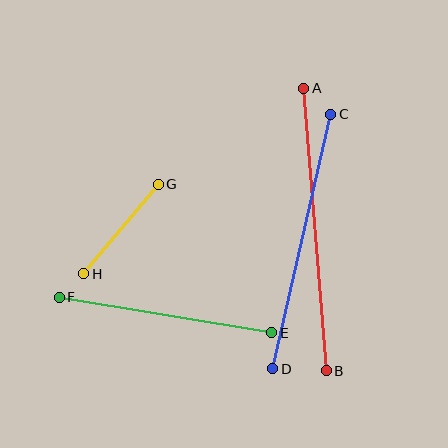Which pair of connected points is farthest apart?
Points A and B are farthest apart.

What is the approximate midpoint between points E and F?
The midpoint is at approximately (165, 315) pixels.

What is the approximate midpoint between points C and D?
The midpoint is at approximately (302, 242) pixels.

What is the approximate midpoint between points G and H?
The midpoint is at approximately (121, 229) pixels.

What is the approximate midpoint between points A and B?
The midpoint is at approximately (315, 230) pixels.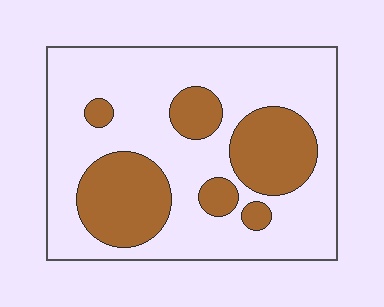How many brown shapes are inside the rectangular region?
6.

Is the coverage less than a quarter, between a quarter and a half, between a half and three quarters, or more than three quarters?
Between a quarter and a half.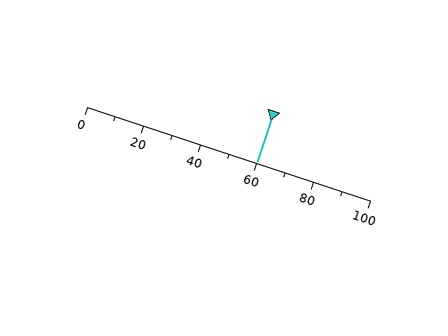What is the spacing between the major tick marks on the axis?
The major ticks are spaced 20 apart.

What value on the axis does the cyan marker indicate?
The marker indicates approximately 60.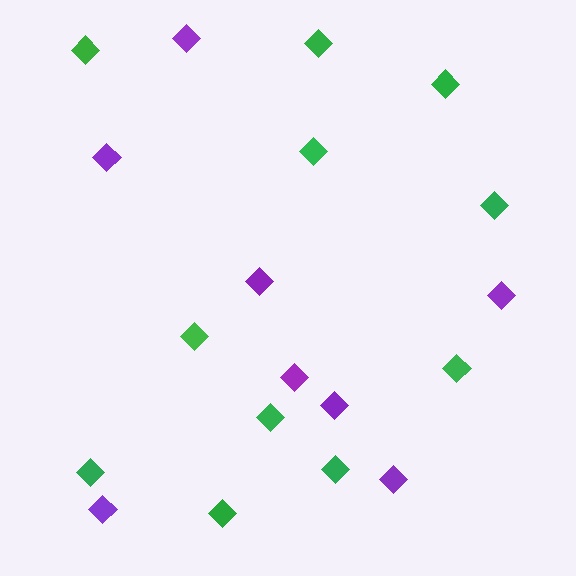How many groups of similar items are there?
There are 2 groups: one group of purple diamonds (8) and one group of green diamonds (11).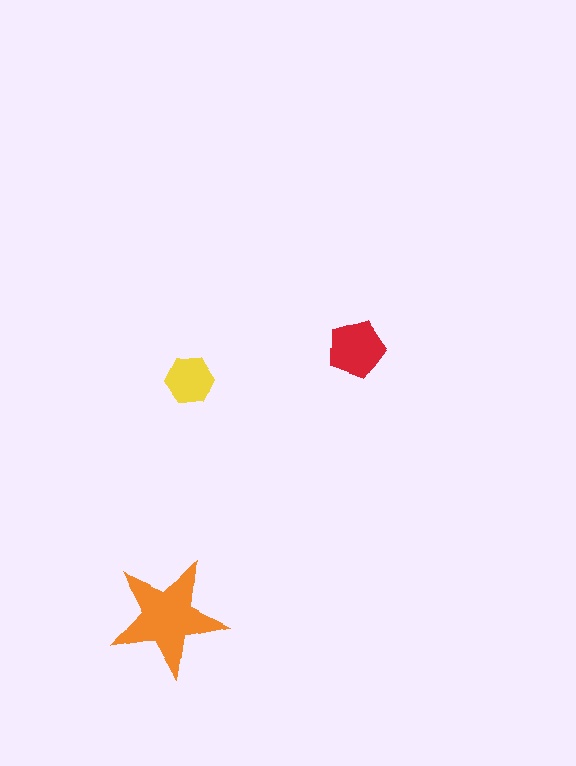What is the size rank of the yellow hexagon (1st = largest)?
3rd.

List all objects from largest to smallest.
The orange star, the red pentagon, the yellow hexagon.